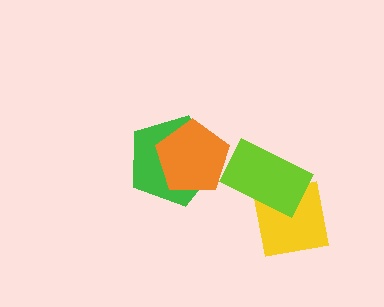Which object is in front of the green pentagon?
The orange pentagon is in front of the green pentagon.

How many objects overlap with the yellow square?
1 object overlaps with the yellow square.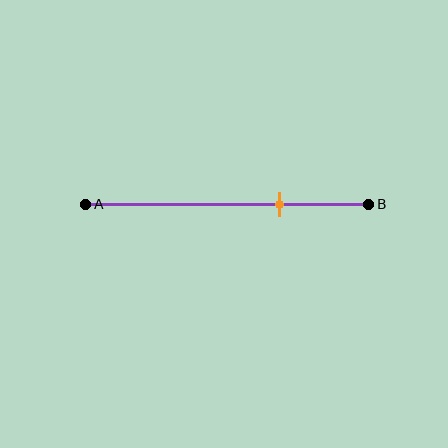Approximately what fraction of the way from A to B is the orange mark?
The orange mark is approximately 70% of the way from A to B.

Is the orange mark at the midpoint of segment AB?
No, the mark is at about 70% from A, not at the 50% midpoint.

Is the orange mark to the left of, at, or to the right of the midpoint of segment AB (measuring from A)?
The orange mark is to the right of the midpoint of segment AB.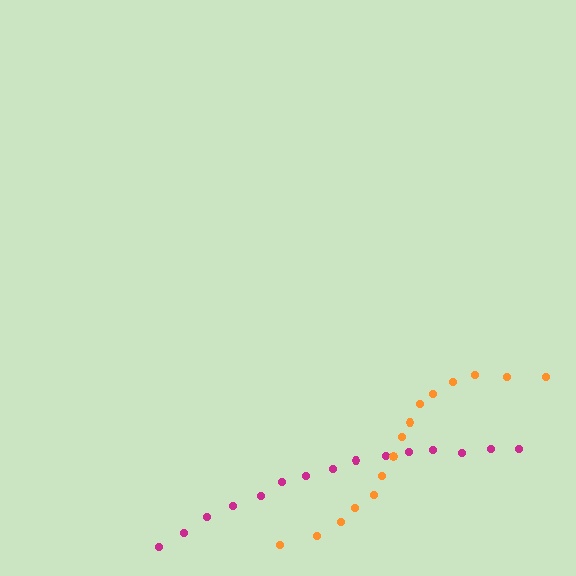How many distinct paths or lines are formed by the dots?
There are 2 distinct paths.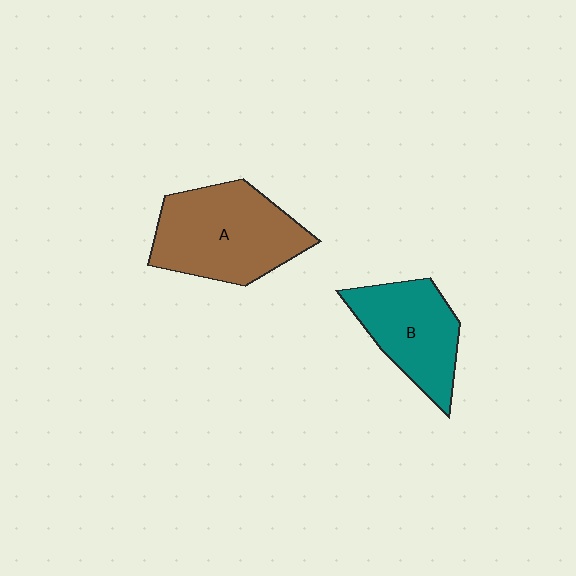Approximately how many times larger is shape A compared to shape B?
Approximately 1.3 times.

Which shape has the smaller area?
Shape B (teal).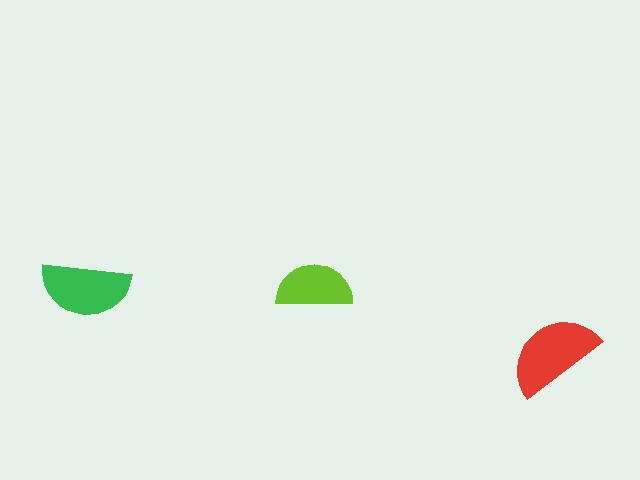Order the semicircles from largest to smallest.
the red one, the green one, the lime one.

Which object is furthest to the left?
The green semicircle is leftmost.